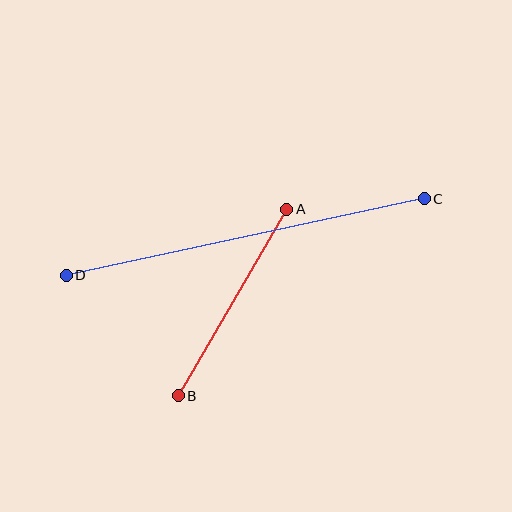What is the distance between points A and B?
The distance is approximately 216 pixels.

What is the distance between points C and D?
The distance is approximately 366 pixels.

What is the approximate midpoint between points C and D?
The midpoint is at approximately (245, 237) pixels.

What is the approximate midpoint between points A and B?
The midpoint is at approximately (232, 302) pixels.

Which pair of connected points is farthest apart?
Points C and D are farthest apart.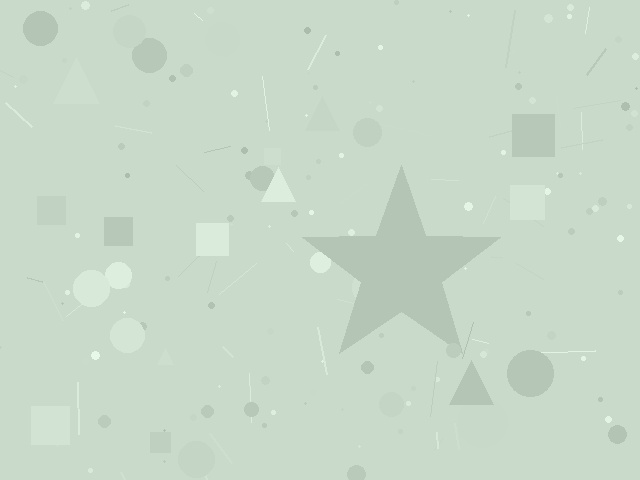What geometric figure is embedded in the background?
A star is embedded in the background.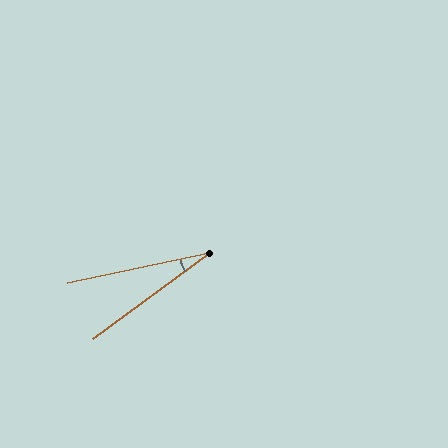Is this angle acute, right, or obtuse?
It is acute.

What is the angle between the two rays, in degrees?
Approximately 25 degrees.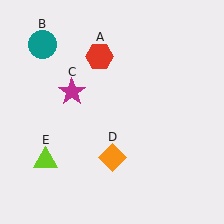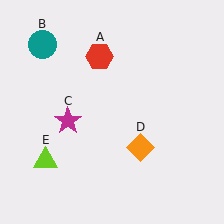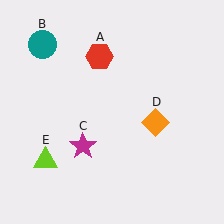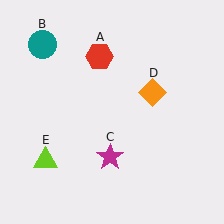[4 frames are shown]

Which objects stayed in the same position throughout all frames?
Red hexagon (object A) and teal circle (object B) and lime triangle (object E) remained stationary.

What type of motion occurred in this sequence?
The magenta star (object C), orange diamond (object D) rotated counterclockwise around the center of the scene.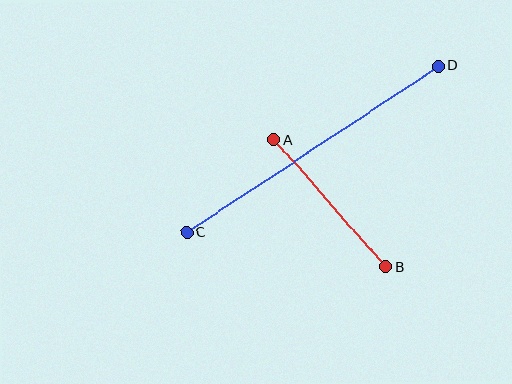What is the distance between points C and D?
The distance is approximately 302 pixels.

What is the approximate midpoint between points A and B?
The midpoint is at approximately (330, 203) pixels.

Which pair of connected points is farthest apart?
Points C and D are farthest apart.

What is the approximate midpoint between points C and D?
The midpoint is at approximately (313, 149) pixels.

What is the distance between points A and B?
The distance is approximately 169 pixels.